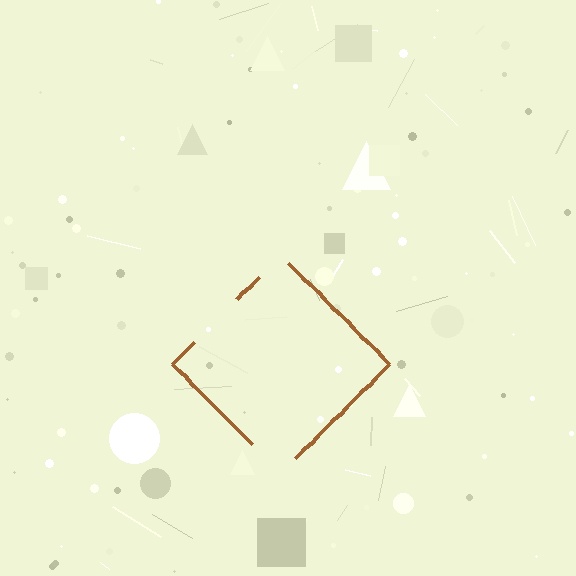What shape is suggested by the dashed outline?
The dashed outline suggests a diamond.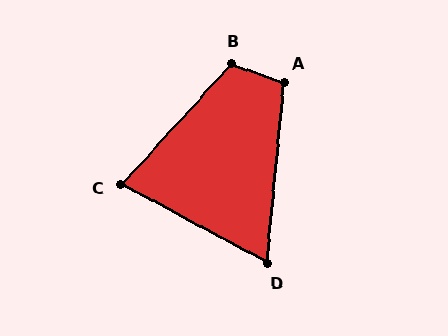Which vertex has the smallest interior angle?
D, at approximately 67 degrees.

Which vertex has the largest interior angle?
B, at approximately 113 degrees.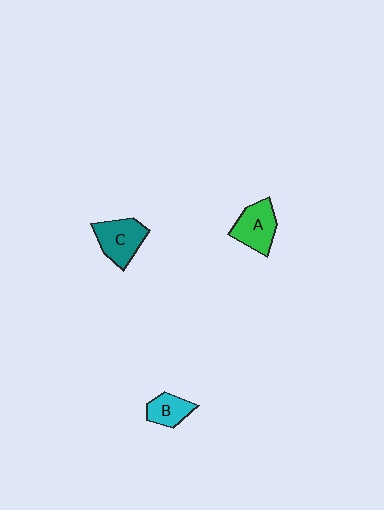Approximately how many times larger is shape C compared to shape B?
Approximately 1.5 times.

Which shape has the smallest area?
Shape B (cyan).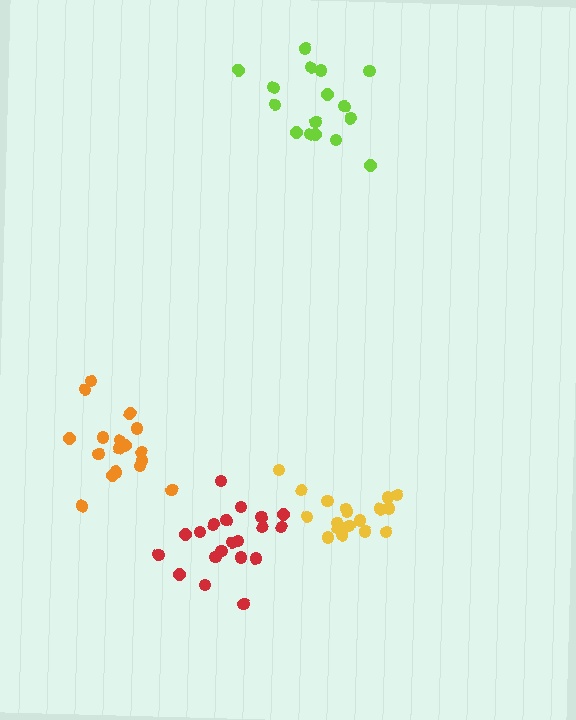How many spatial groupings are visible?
There are 4 spatial groupings.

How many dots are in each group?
Group 1: 19 dots, Group 2: 16 dots, Group 3: 18 dots, Group 4: 20 dots (73 total).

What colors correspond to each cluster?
The clusters are colored: yellow, lime, orange, red.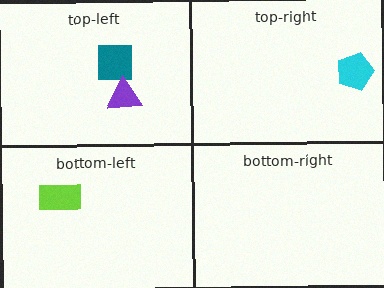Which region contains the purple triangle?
The top-left region.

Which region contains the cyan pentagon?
The top-right region.